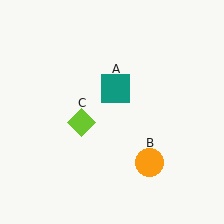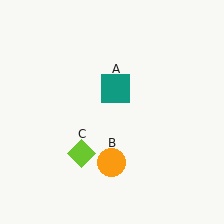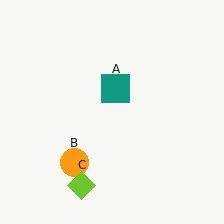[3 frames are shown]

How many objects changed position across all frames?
2 objects changed position: orange circle (object B), lime diamond (object C).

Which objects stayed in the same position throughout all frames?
Teal square (object A) remained stationary.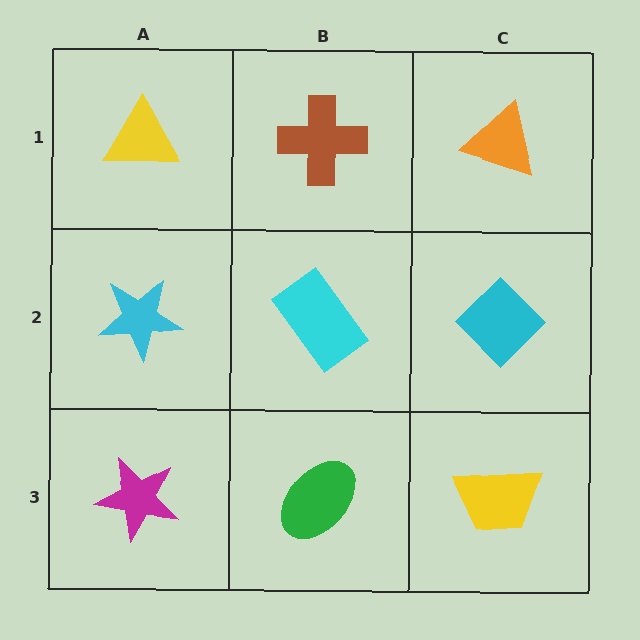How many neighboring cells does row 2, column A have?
3.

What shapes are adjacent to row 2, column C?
An orange triangle (row 1, column C), a yellow trapezoid (row 3, column C), a cyan rectangle (row 2, column B).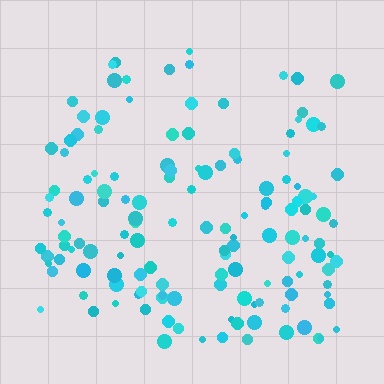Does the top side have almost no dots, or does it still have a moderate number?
Still a moderate number, just noticeably fewer than the bottom.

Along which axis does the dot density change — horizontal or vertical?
Vertical.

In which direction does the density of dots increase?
From top to bottom, with the bottom side densest.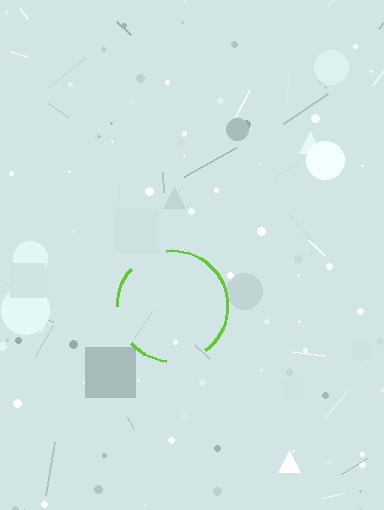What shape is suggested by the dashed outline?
The dashed outline suggests a circle.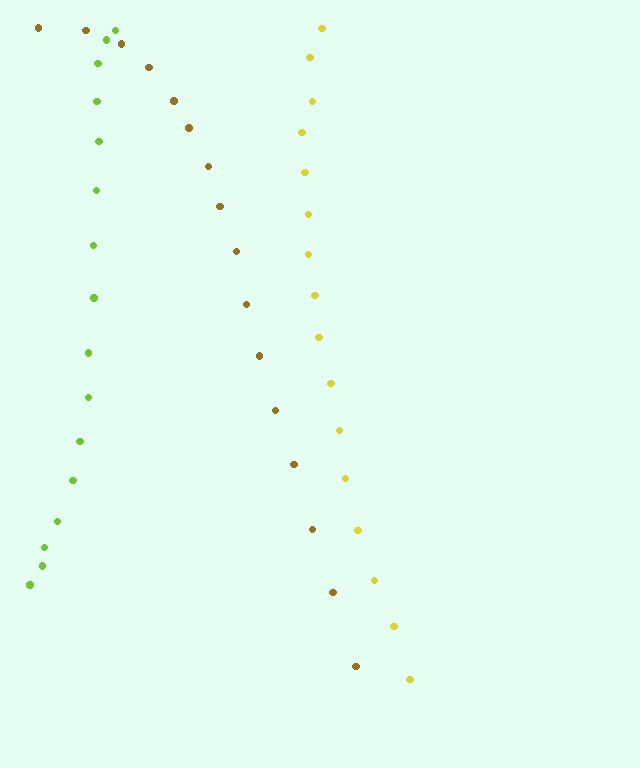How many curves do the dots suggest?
There are 3 distinct paths.